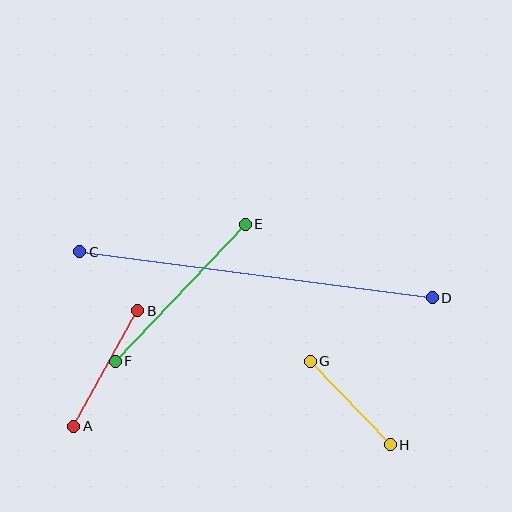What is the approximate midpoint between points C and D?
The midpoint is at approximately (256, 275) pixels.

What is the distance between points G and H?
The distance is approximately 115 pixels.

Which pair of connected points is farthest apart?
Points C and D are farthest apart.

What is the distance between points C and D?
The distance is approximately 356 pixels.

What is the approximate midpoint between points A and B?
The midpoint is at approximately (106, 368) pixels.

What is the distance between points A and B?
The distance is approximately 132 pixels.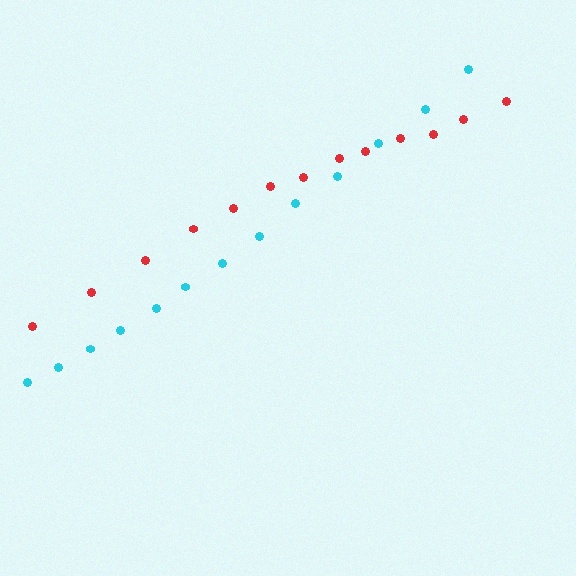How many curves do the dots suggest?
There are 2 distinct paths.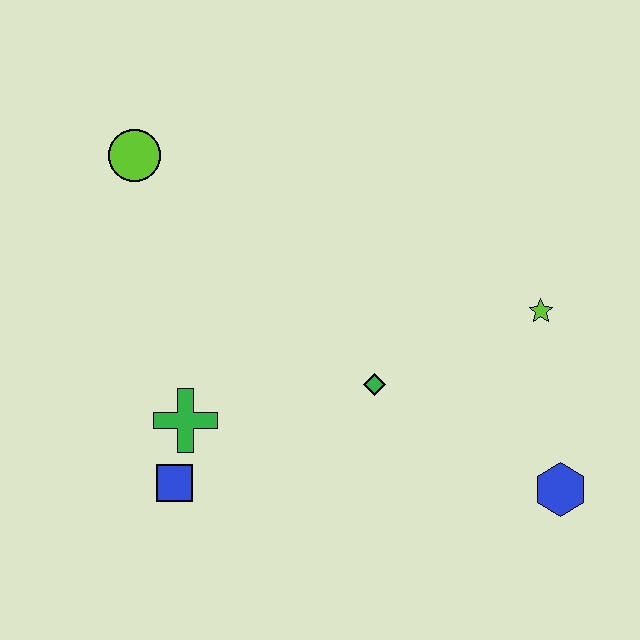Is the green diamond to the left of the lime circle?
No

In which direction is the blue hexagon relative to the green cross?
The blue hexagon is to the right of the green cross.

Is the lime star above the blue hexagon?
Yes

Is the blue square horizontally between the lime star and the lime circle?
Yes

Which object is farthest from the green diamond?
The lime circle is farthest from the green diamond.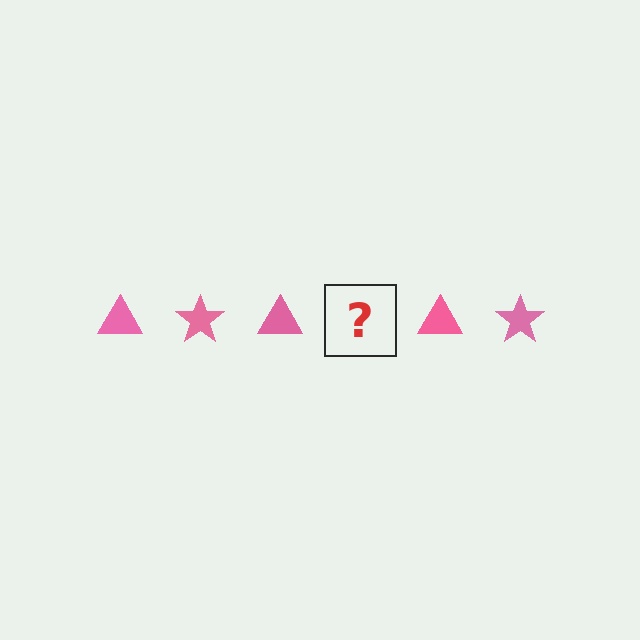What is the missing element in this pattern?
The missing element is a pink star.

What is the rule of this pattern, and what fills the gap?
The rule is that the pattern cycles through triangle, star shapes in pink. The gap should be filled with a pink star.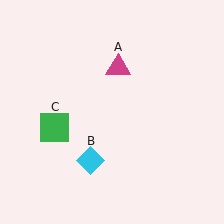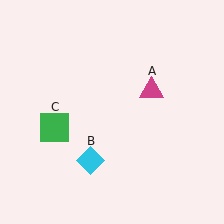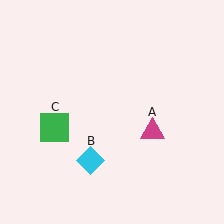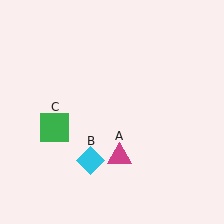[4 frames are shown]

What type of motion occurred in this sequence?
The magenta triangle (object A) rotated clockwise around the center of the scene.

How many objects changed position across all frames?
1 object changed position: magenta triangle (object A).